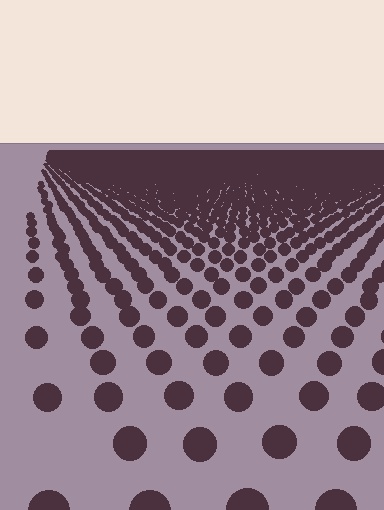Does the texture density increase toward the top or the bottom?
Density increases toward the top.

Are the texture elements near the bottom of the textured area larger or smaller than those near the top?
Larger. Near the bottom, elements are closer to the viewer and appear at a bigger on-screen size.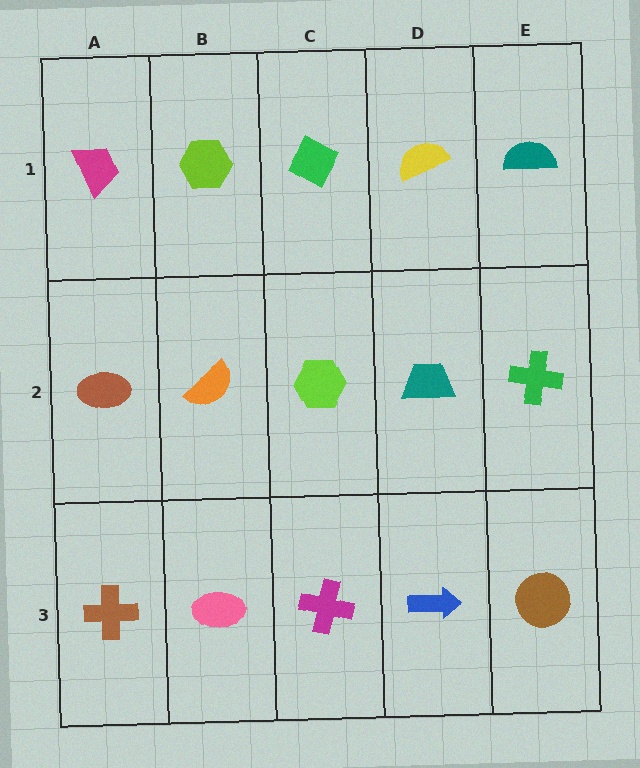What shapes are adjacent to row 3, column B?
An orange semicircle (row 2, column B), a brown cross (row 3, column A), a magenta cross (row 3, column C).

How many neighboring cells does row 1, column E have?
2.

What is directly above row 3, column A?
A brown ellipse.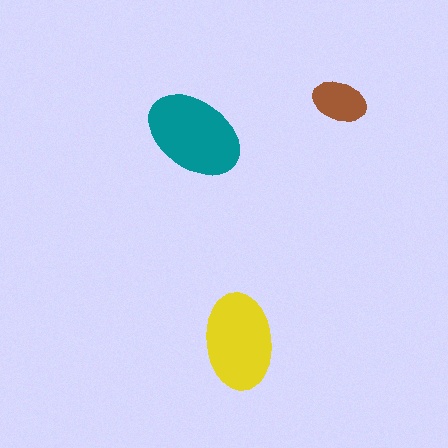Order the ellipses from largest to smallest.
the teal one, the yellow one, the brown one.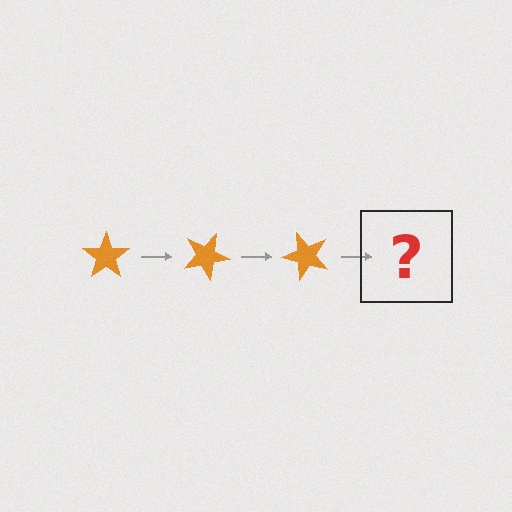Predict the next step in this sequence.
The next step is an orange star rotated 75 degrees.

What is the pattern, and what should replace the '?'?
The pattern is that the star rotates 25 degrees each step. The '?' should be an orange star rotated 75 degrees.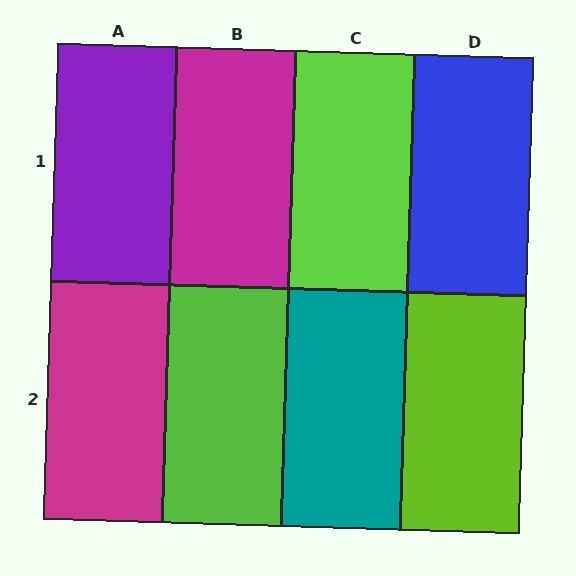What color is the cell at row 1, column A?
Purple.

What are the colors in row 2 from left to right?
Magenta, lime, teal, lime.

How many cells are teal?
1 cell is teal.